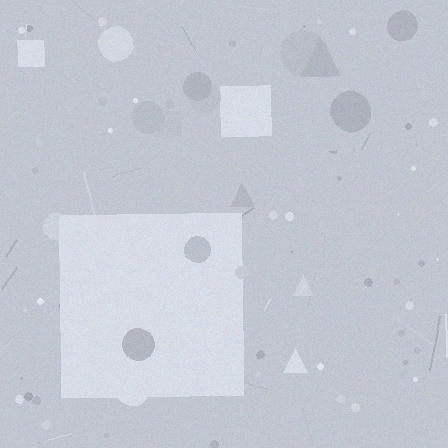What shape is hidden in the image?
A square is hidden in the image.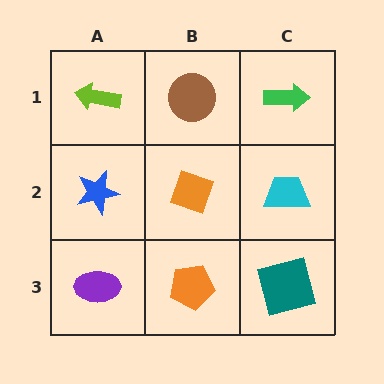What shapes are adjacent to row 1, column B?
An orange diamond (row 2, column B), a lime arrow (row 1, column A), a green arrow (row 1, column C).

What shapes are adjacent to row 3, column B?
An orange diamond (row 2, column B), a purple ellipse (row 3, column A), a teal square (row 3, column C).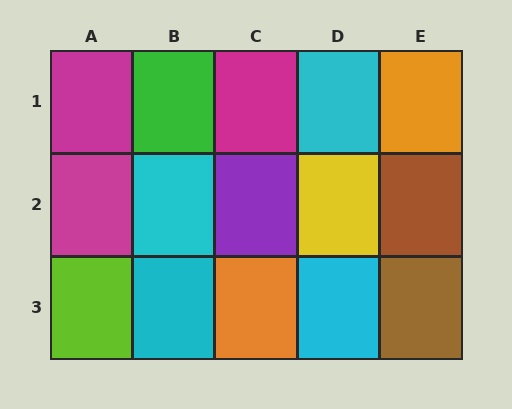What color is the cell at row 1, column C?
Magenta.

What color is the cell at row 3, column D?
Cyan.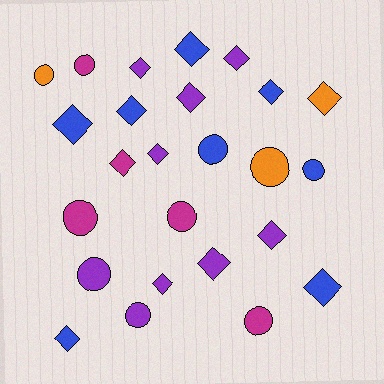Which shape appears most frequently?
Diamond, with 15 objects.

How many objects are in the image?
There are 25 objects.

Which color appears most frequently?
Purple, with 9 objects.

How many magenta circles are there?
There are 4 magenta circles.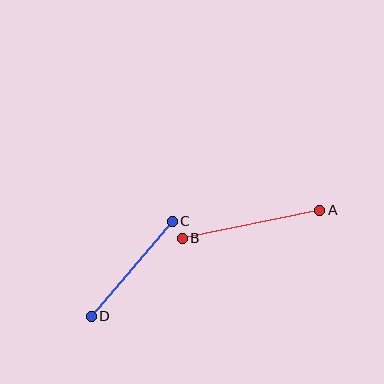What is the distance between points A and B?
The distance is approximately 140 pixels.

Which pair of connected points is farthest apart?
Points A and B are farthest apart.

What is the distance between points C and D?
The distance is approximately 125 pixels.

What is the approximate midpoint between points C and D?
The midpoint is at approximately (132, 269) pixels.